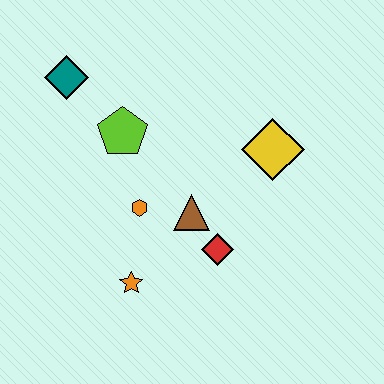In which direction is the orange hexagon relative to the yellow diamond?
The orange hexagon is to the left of the yellow diamond.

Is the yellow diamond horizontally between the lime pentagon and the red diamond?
No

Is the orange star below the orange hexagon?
Yes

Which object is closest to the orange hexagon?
The brown triangle is closest to the orange hexagon.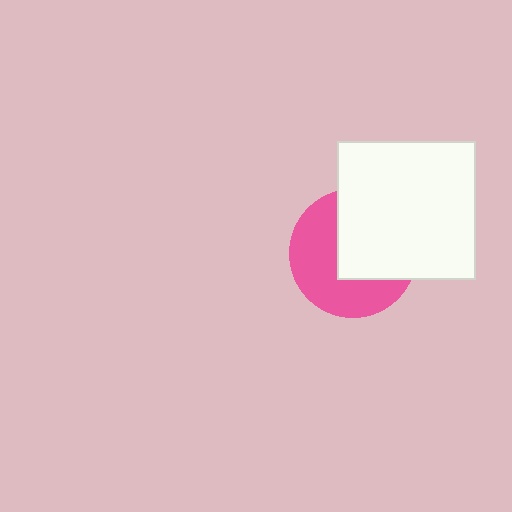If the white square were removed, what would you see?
You would see the complete pink circle.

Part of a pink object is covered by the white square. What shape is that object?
It is a circle.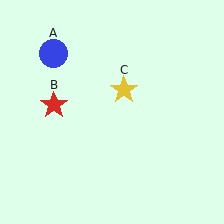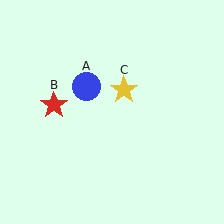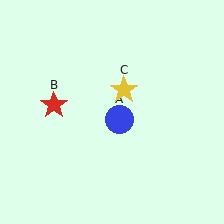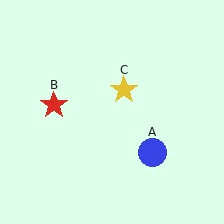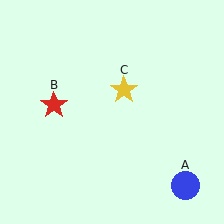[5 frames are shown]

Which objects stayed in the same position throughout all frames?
Red star (object B) and yellow star (object C) remained stationary.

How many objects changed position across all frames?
1 object changed position: blue circle (object A).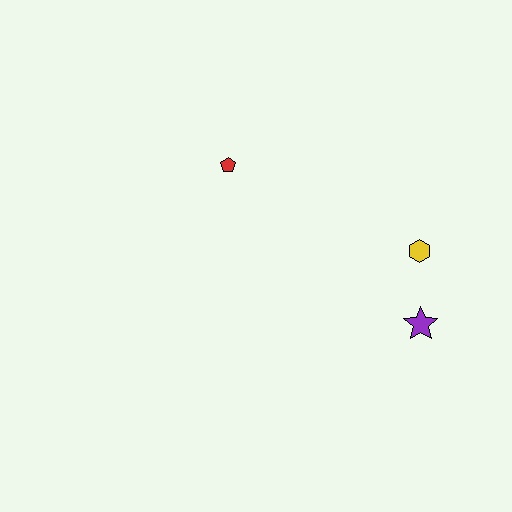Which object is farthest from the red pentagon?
The purple star is farthest from the red pentagon.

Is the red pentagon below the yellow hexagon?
No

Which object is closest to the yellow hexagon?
The purple star is closest to the yellow hexagon.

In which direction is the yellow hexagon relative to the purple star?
The yellow hexagon is above the purple star.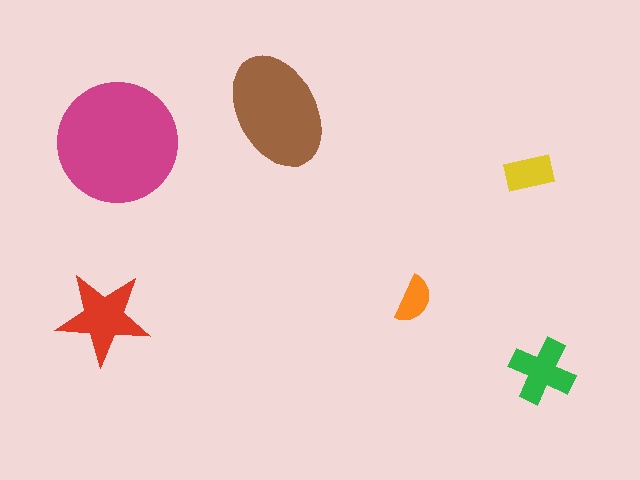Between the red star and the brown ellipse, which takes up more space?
The brown ellipse.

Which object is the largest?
The magenta circle.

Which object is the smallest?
The orange semicircle.